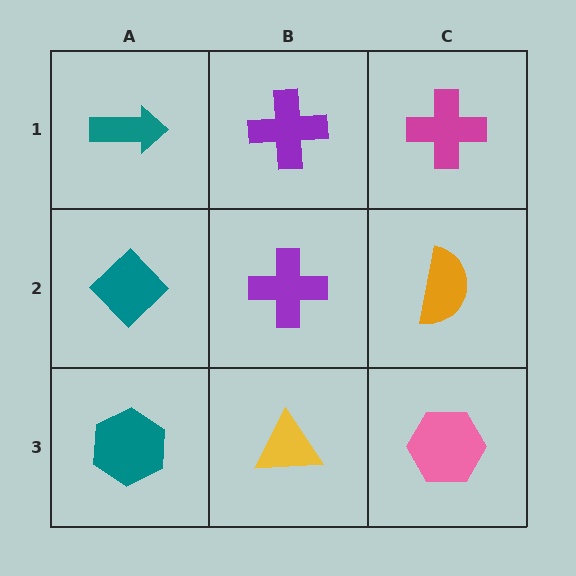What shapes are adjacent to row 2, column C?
A magenta cross (row 1, column C), a pink hexagon (row 3, column C), a purple cross (row 2, column B).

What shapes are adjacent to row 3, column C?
An orange semicircle (row 2, column C), a yellow triangle (row 3, column B).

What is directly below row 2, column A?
A teal hexagon.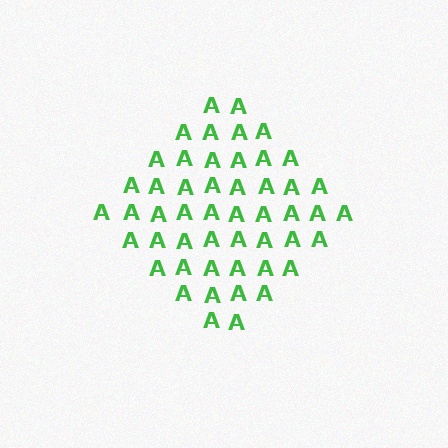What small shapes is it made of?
It is made of small letter A's.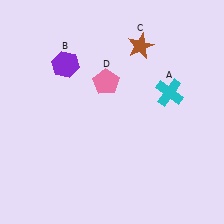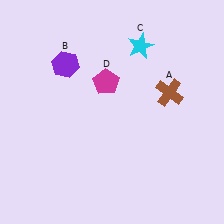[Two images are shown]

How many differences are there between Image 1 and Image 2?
There are 3 differences between the two images.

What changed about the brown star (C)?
In Image 1, C is brown. In Image 2, it changed to cyan.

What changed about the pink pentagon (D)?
In Image 1, D is pink. In Image 2, it changed to magenta.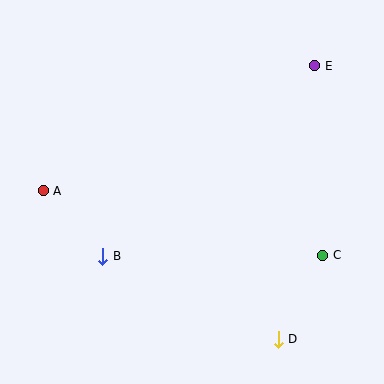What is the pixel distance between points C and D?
The distance between C and D is 95 pixels.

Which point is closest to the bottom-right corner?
Point D is closest to the bottom-right corner.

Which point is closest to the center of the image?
Point B at (103, 256) is closest to the center.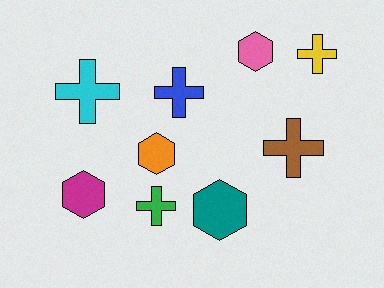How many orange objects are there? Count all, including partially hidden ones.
There is 1 orange object.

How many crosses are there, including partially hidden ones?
There are 5 crosses.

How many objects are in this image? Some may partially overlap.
There are 9 objects.